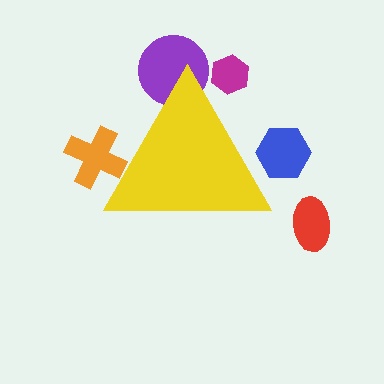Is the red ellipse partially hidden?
No, the red ellipse is fully visible.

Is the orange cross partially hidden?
Yes, the orange cross is partially hidden behind the yellow triangle.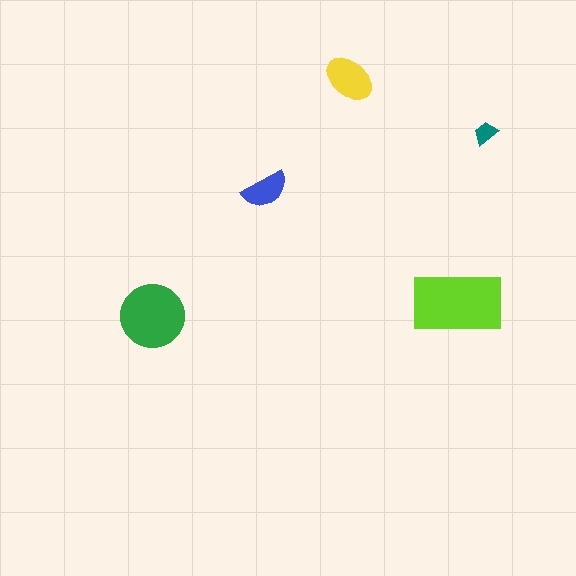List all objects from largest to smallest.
The lime rectangle, the green circle, the yellow ellipse, the blue semicircle, the teal trapezoid.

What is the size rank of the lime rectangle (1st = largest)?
1st.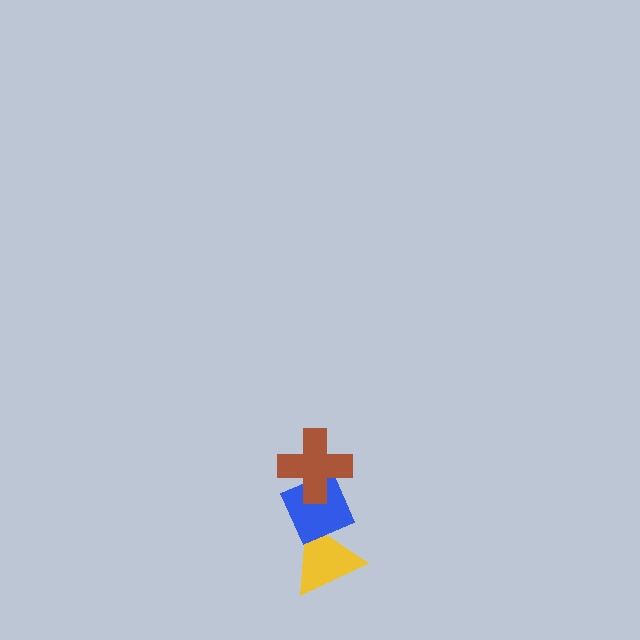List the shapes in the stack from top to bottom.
From top to bottom: the brown cross, the blue diamond, the yellow triangle.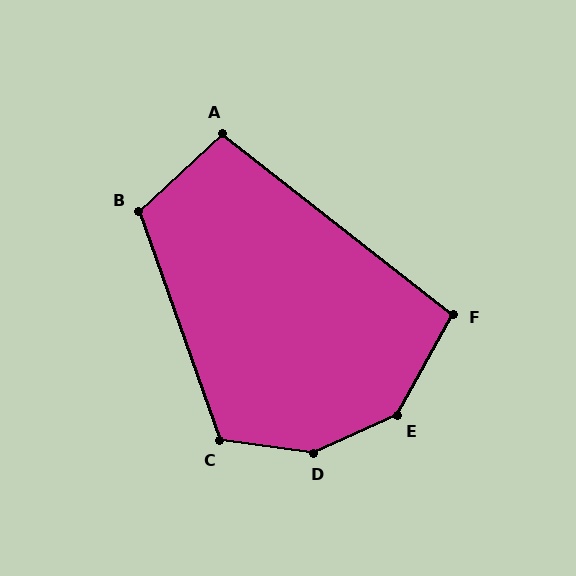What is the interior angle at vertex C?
Approximately 117 degrees (obtuse).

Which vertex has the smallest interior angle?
F, at approximately 99 degrees.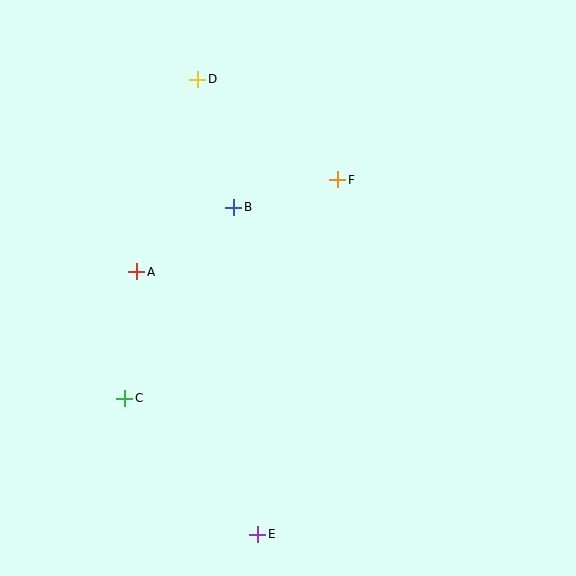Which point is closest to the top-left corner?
Point D is closest to the top-left corner.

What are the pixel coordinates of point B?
Point B is at (234, 207).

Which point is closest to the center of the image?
Point B at (234, 207) is closest to the center.